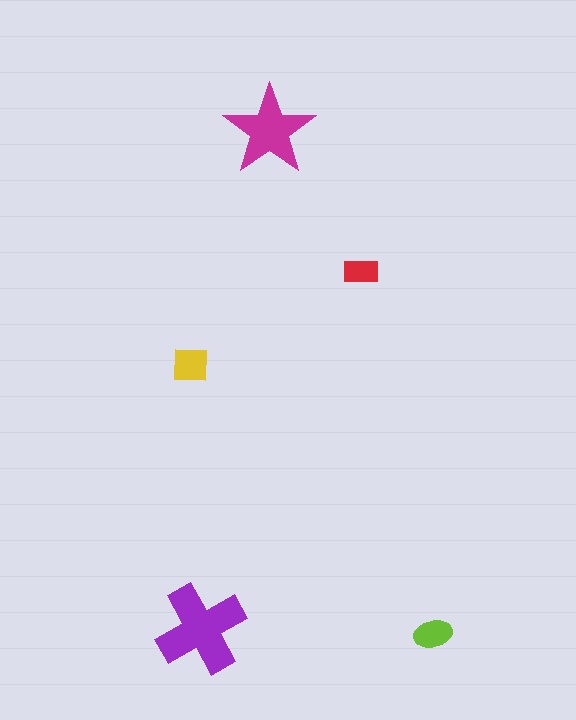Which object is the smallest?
The red rectangle.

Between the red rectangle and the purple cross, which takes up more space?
The purple cross.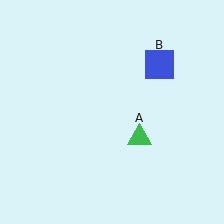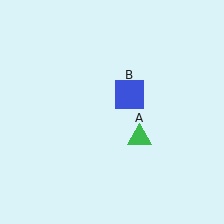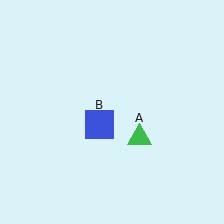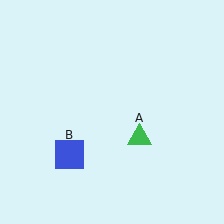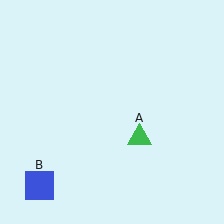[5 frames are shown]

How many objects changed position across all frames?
1 object changed position: blue square (object B).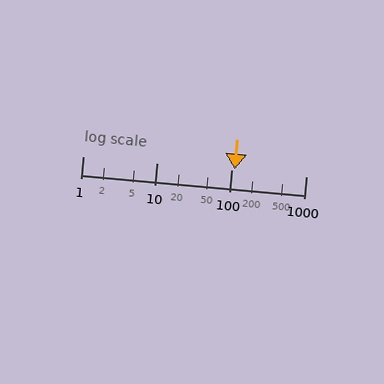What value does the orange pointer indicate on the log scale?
The pointer indicates approximately 110.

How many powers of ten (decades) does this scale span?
The scale spans 3 decades, from 1 to 1000.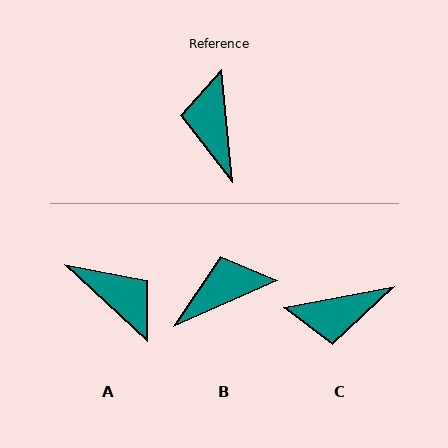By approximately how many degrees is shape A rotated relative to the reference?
Approximately 138 degrees clockwise.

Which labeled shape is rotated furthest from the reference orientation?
A, about 138 degrees away.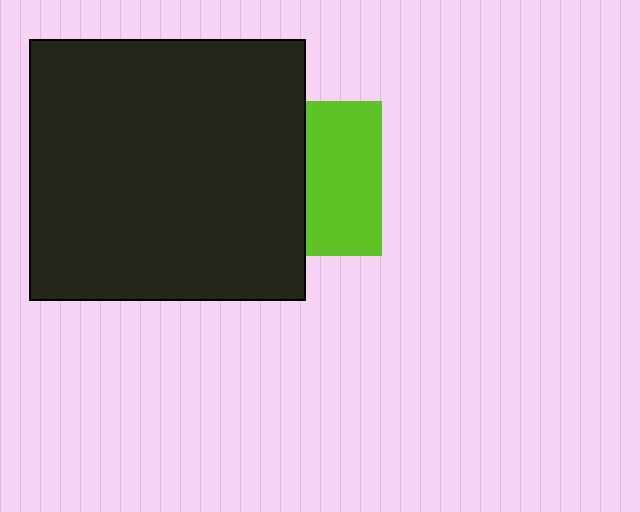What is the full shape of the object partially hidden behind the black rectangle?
The partially hidden object is a lime square.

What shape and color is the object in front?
The object in front is a black rectangle.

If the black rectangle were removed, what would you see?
You would see the complete lime square.